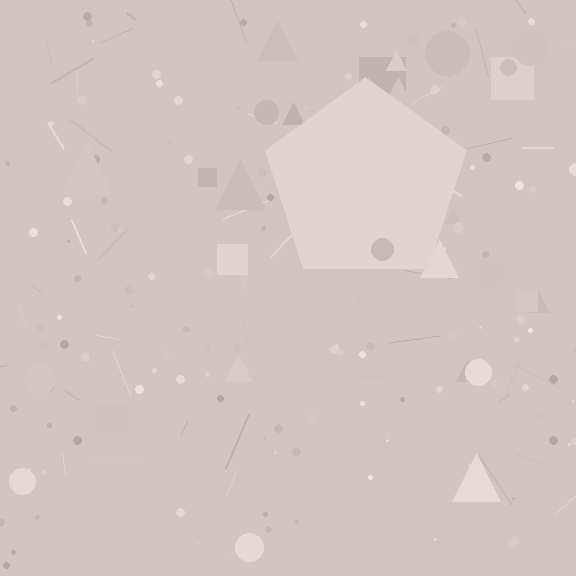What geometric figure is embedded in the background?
A pentagon is embedded in the background.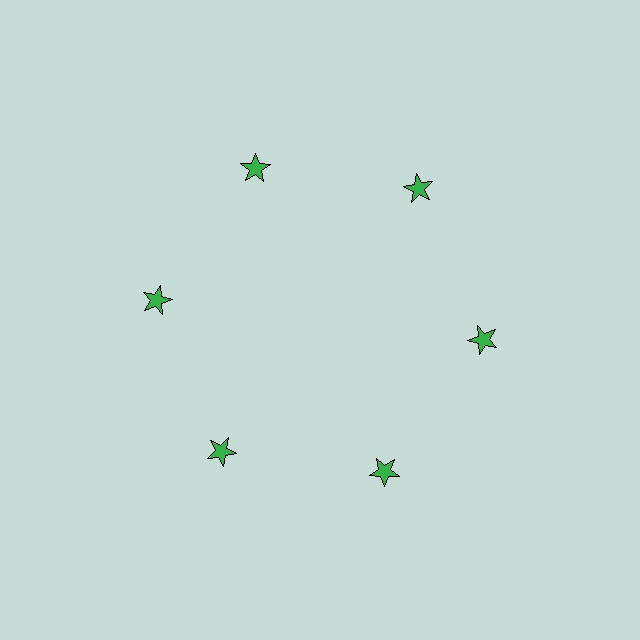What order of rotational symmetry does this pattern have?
This pattern has 6-fold rotational symmetry.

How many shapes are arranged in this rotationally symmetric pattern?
There are 6 shapes, arranged in 6 groups of 1.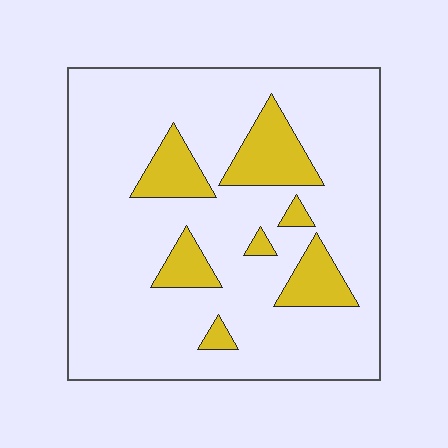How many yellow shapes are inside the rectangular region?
7.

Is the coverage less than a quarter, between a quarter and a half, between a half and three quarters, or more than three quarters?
Less than a quarter.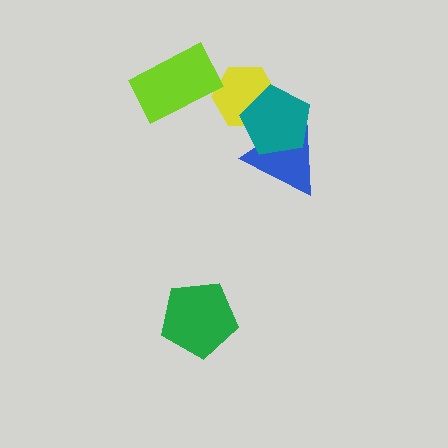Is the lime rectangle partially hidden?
No, no other shape covers it.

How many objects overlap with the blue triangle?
2 objects overlap with the blue triangle.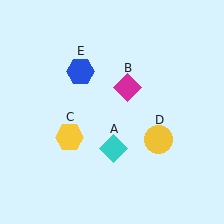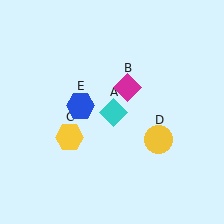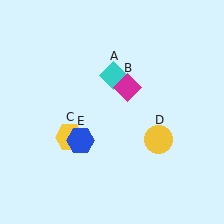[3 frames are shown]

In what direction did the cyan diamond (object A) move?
The cyan diamond (object A) moved up.